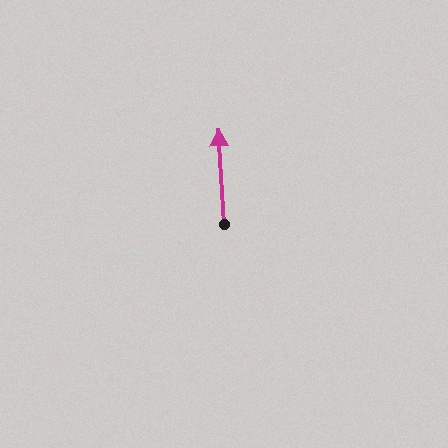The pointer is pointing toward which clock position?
Roughly 12 o'clock.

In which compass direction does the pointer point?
North.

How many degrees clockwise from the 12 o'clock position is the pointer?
Approximately 357 degrees.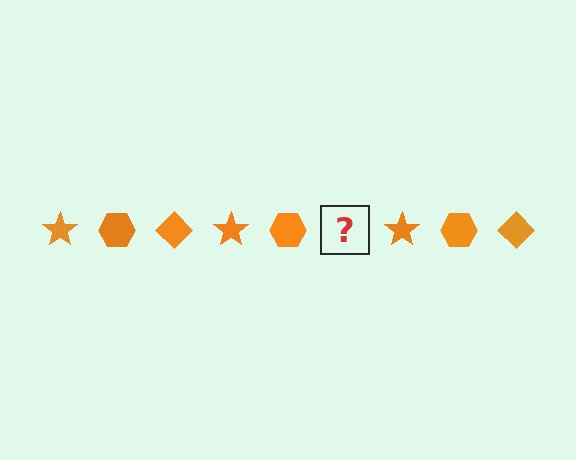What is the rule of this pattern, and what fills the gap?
The rule is that the pattern cycles through star, hexagon, diamond shapes in orange. The gap should be filled with an orange diamond.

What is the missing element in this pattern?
The missing element is an orange diamond.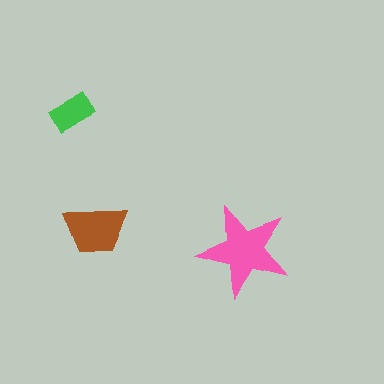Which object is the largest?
The pink star.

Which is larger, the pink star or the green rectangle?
The pink star.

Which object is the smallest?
The green rectangle.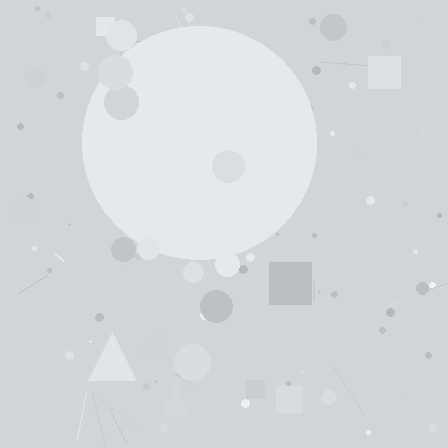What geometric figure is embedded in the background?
A circle is embedded in the background.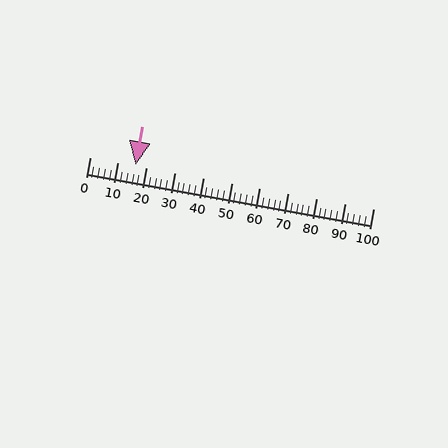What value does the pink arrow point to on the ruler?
The pink arrow points to approximately 16.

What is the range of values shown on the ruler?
The ruler shows values from 0 to 100.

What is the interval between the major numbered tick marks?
The major tick marks are spaced 10 units apart.